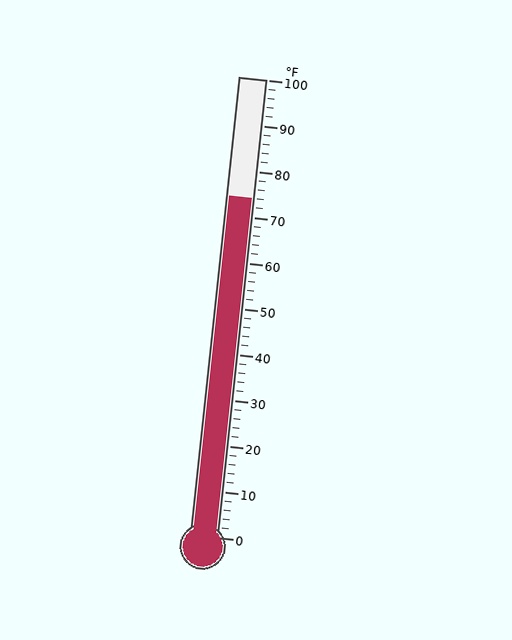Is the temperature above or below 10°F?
The temperature is above 10°F.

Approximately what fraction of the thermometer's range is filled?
The thermometer is filled to approximately 75% of its range.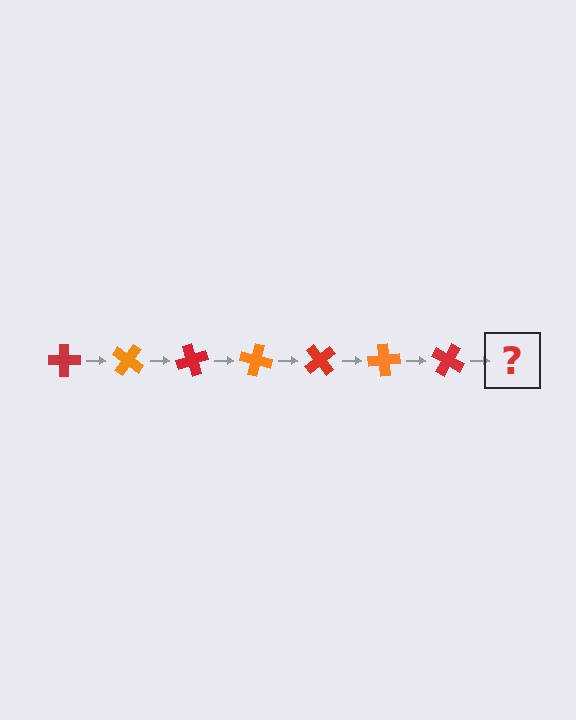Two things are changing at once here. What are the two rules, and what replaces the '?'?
The two rules are that it rotates 35 degrees each step and the color cycles through red and orange. The '?' should be an orange cross, rotated 245 degrees from the start.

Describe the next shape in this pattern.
It should be an orange cross, rotated 245 degrees from the start.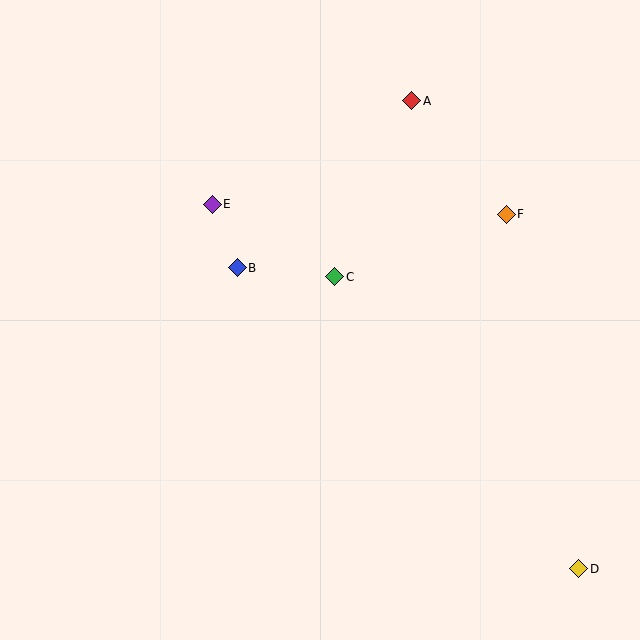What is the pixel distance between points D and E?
The distance between D and E is 517 pixels.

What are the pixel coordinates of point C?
Point C is at (335, 277).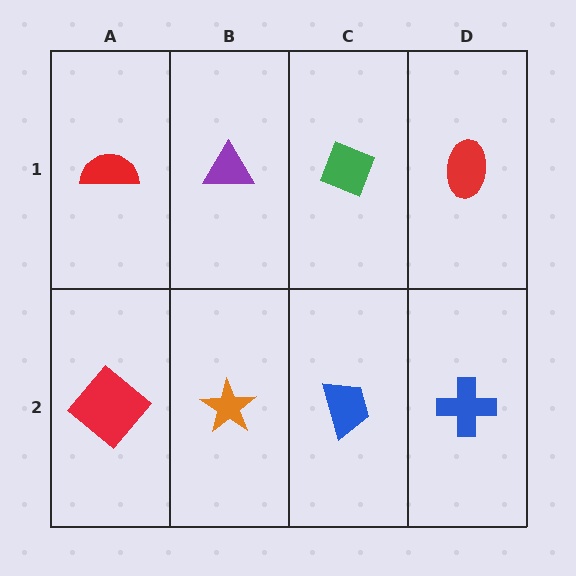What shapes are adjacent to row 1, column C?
A blue trapezoid (row 2, column C), a purple triangle (row 1, column B), a red ellipse (row 1, column D).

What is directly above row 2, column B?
A purple triangle.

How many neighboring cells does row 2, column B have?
3.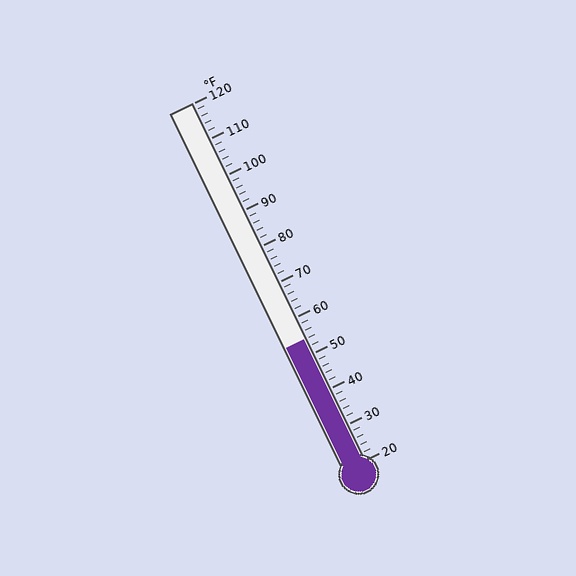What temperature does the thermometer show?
The thermometer shows approximately 54°F.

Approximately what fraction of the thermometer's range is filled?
The thermometer is filled to approximately 35% of its range.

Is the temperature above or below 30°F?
The temperature is above 30°F.